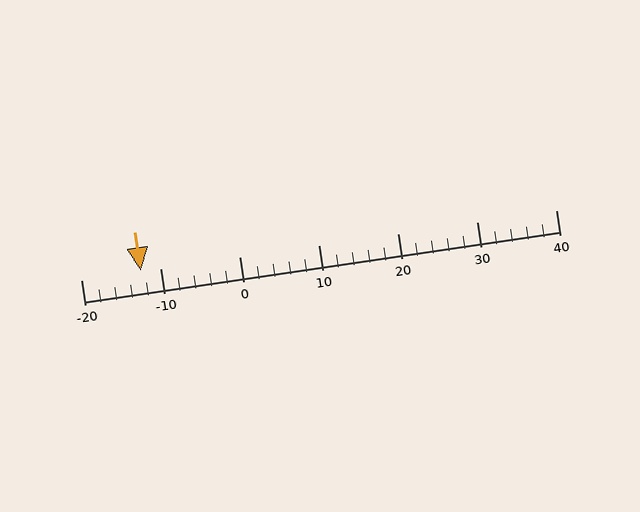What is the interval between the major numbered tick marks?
The major tick marks are spaced 10 units apart.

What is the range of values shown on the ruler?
The ruler shows values from -20 to 40.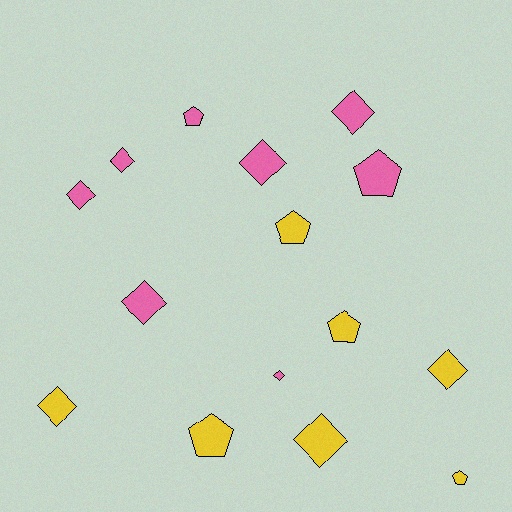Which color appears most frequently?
Pink, with 8 objects.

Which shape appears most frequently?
Diamond, with 9 objects.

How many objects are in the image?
There are 15 objects.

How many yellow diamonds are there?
There are 3 yellow diamonds.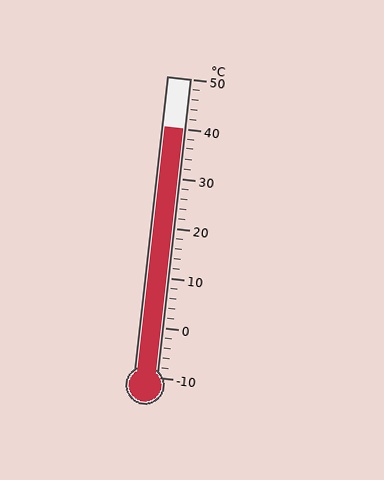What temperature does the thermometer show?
The thermometer shows approximately 40°C.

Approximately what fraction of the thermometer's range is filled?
The thermometer is filled to approximately 85% of its range.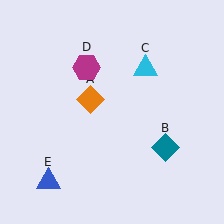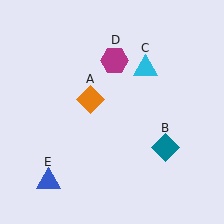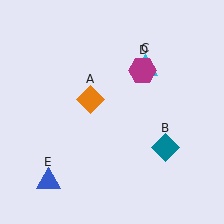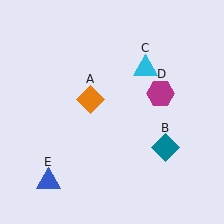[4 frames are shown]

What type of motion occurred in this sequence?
The magenta hexagon (object D) rotated clockwise around the center of the scene.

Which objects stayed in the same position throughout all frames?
Orange diamond (object A) and teal diamond (object B) and cyan triangle (object C) and blue triangle (object E) remained stationary.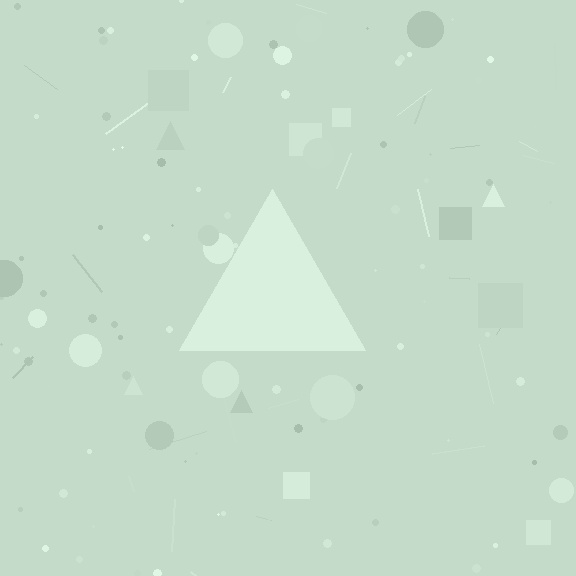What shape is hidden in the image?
A triangle is hidden in the image.